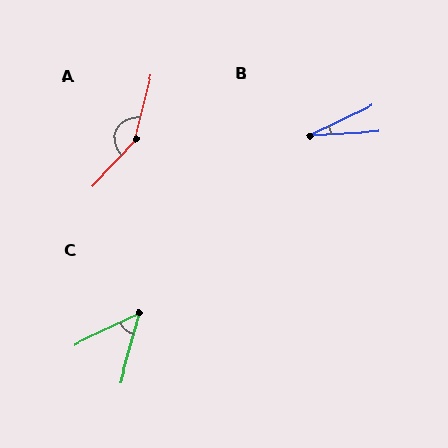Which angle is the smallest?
B, at approximately 22 degrees.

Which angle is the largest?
A, at approximately 152 degrees.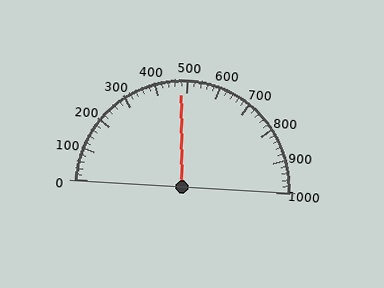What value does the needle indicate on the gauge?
The needle indicates approximately 480.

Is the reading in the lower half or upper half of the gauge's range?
The reading is in the lower half of the range (0 to 1000).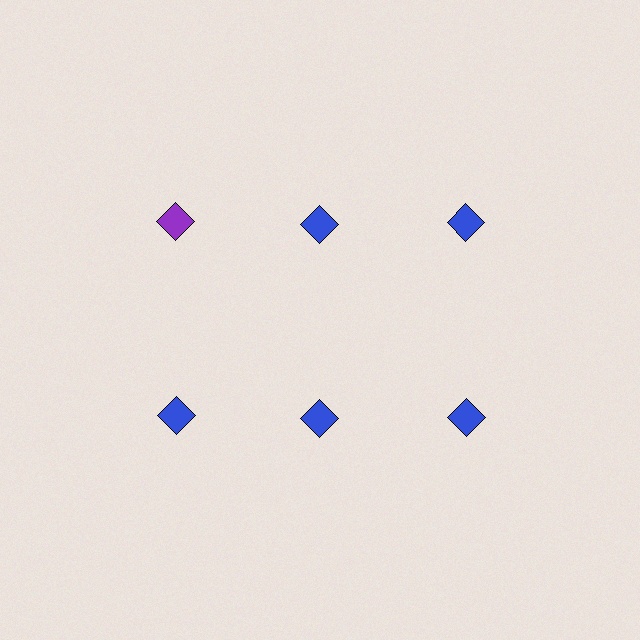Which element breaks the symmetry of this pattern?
The purple diamond in the top row, leftmost column breaks the symmetry. All other shapes are blue diamonds.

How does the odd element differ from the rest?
It has a different color: purple instead of blue.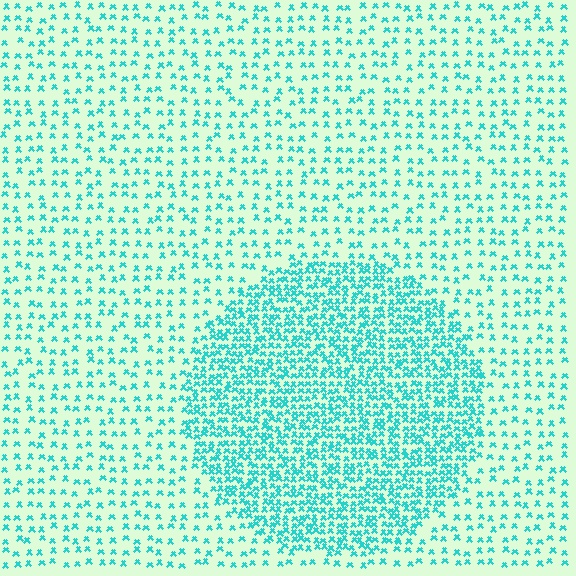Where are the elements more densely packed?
The elements are more densely packed inside the circle boundary.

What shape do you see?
I see a circle.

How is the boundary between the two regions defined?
The boundary is defined by a change in element density (approximately 2.5x ratio). All elements are the same color, size, and shape.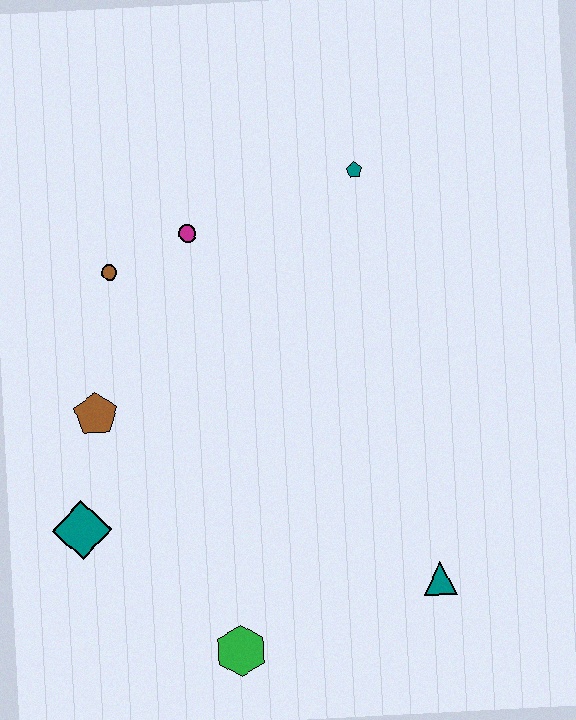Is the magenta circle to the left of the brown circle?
No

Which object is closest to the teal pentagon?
The magenta circle is closest to the teal pentagon.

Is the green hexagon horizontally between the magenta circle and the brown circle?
No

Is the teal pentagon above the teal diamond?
Yes